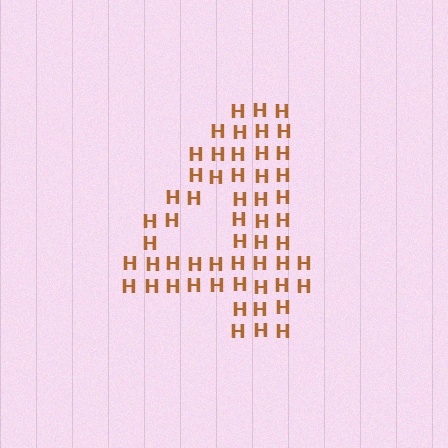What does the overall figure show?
The overall figure shows the digit 4.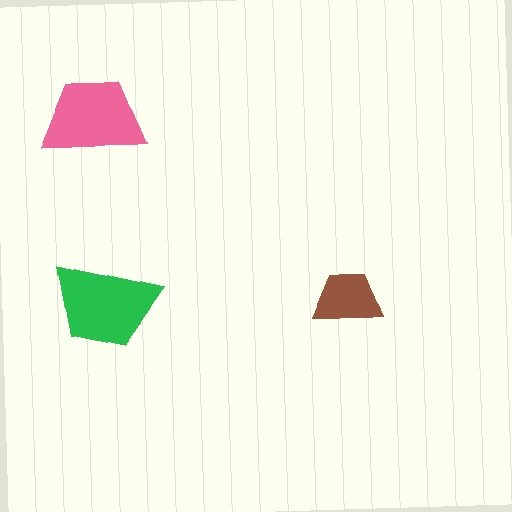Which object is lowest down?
The green trapezoid is bottommost.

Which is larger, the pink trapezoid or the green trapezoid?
The green one.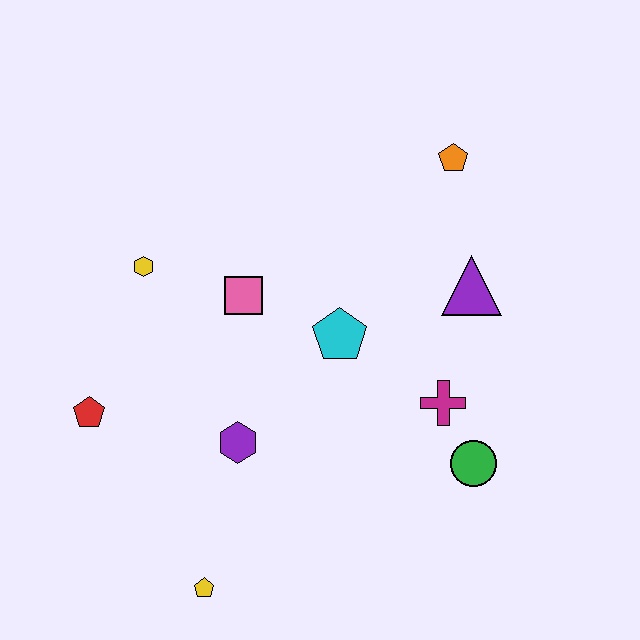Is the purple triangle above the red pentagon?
Yes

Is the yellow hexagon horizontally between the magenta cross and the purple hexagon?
No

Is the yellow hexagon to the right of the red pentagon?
Yes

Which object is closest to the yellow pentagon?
The purple hexagon is closest to the yellow pentagon.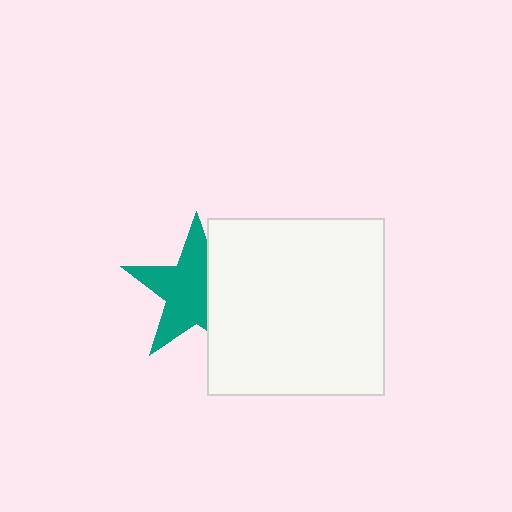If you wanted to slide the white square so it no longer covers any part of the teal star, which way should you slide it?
Slide it right — that is the most direct way to separate the two shapes.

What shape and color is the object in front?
The object in front is a white square.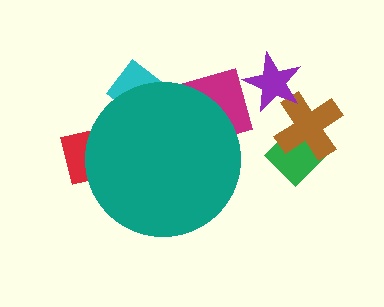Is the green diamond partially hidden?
No, the green diamond is fully visible.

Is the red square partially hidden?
Yes, the red square is partially hidden behind the teal circle.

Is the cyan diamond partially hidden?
Yes, the cyan diamond is partially hidden behind the teal circle.